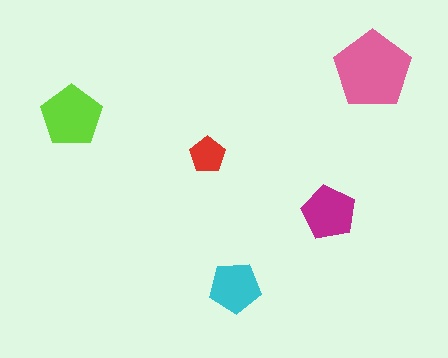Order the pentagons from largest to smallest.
the pink one, the lime one, the magenta one, the cyan one, the red one.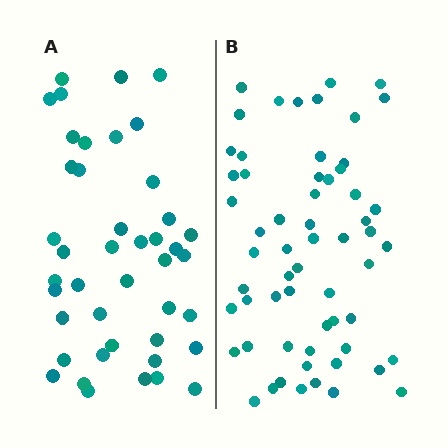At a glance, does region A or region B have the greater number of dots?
Region B (the right region) has more dots.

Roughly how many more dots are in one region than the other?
Region B has approximately 15 more dots than region A.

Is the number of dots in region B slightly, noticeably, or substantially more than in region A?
Region B has noticeably more, but not dramatically so. The ratio is roughly 1.4 to 1.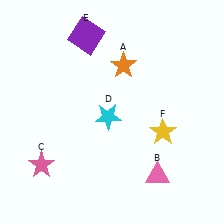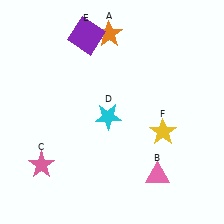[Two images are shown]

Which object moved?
The orange star (A) moved up.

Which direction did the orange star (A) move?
The orange star (A) moved up.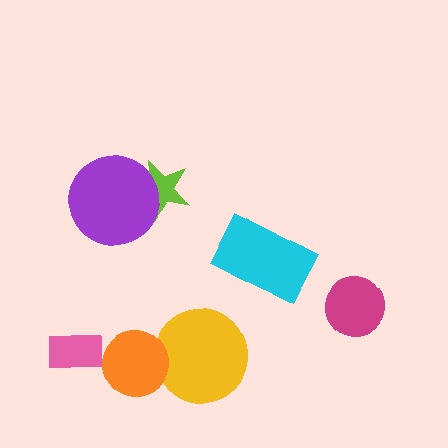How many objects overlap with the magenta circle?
0 objects overlap with the magenta circle.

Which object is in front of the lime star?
The purple circle is in front of the lime star.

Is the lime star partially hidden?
Yes, it is partially covered by another shape.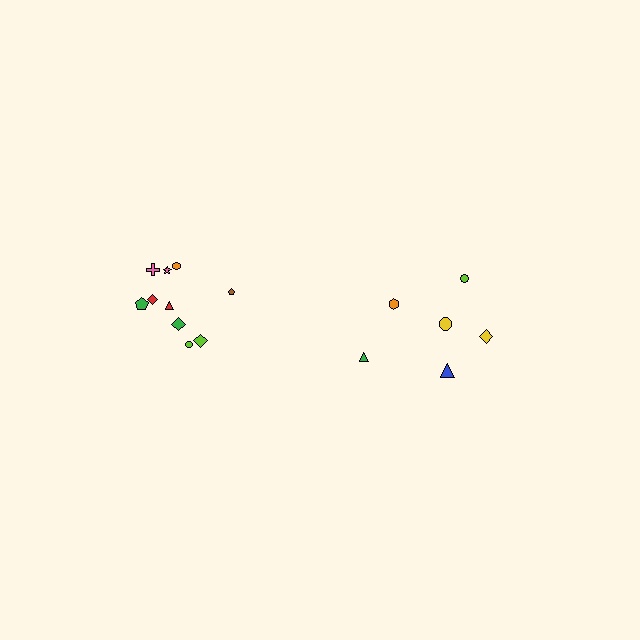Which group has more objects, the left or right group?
The left group.